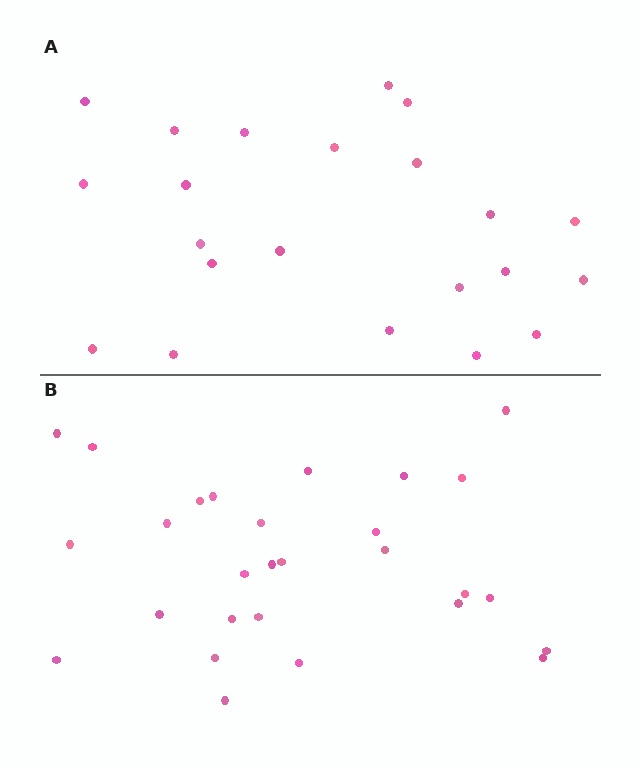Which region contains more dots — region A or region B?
Region B (the bottom region) has more dots.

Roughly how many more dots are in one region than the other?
Region B has about 6 more dots than region A.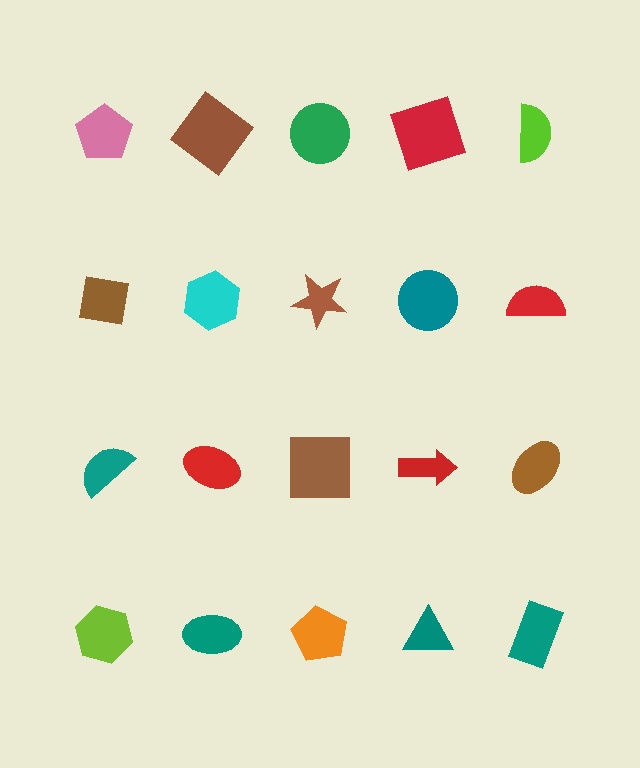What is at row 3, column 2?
A red ellipse.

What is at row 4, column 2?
A teal ellipse.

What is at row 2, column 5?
A red semicircle.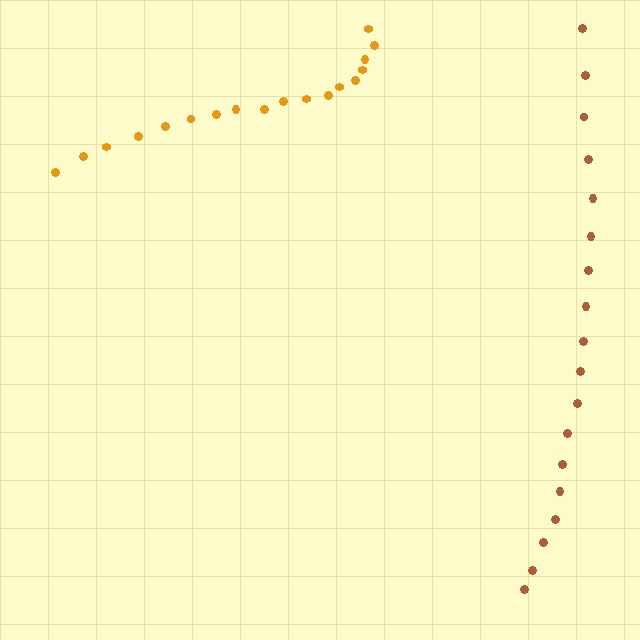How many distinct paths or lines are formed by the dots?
There are 2 distinct paths.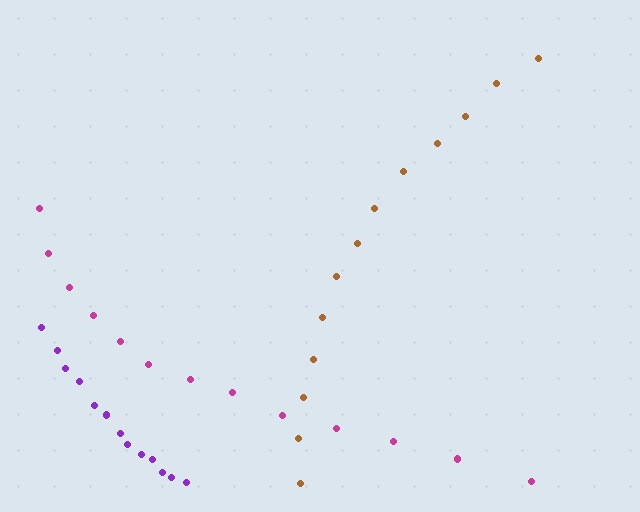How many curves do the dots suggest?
There are 3 distinct paths.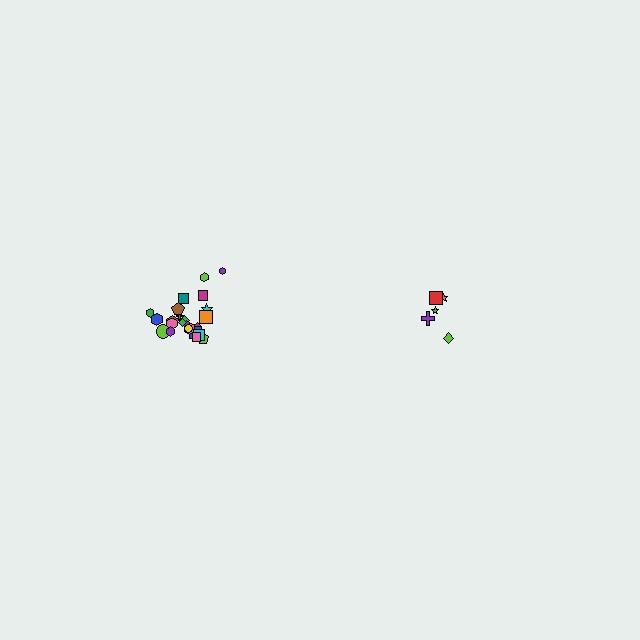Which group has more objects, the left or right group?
The left group.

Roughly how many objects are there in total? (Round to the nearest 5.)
Roughly 30 objects in total.